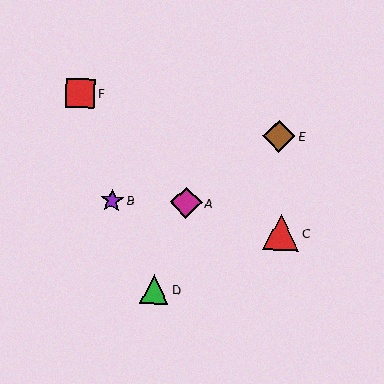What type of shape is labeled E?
Shape E is a brown diamond.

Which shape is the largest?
The red triangle (labeled C) is the largest.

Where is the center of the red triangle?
The center of the red triangle is at (281, 233).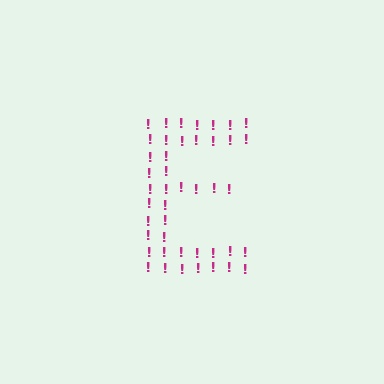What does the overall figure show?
The overall figure shows the letter E.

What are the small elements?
The small elements are exclamation marks.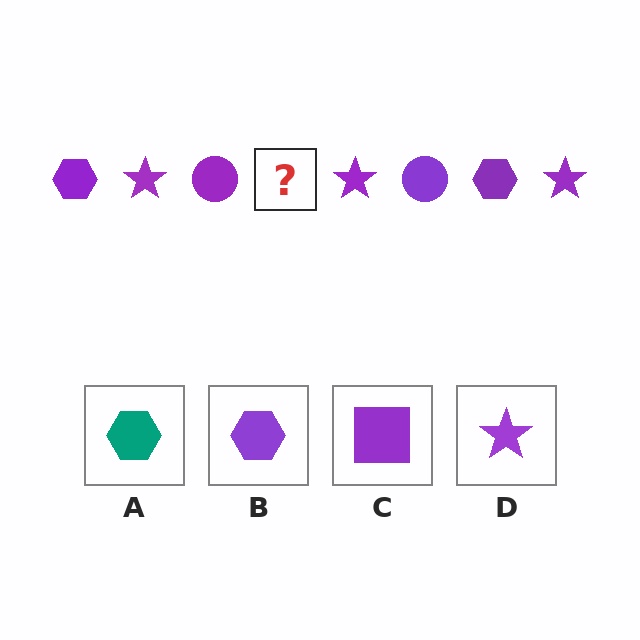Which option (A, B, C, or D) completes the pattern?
B.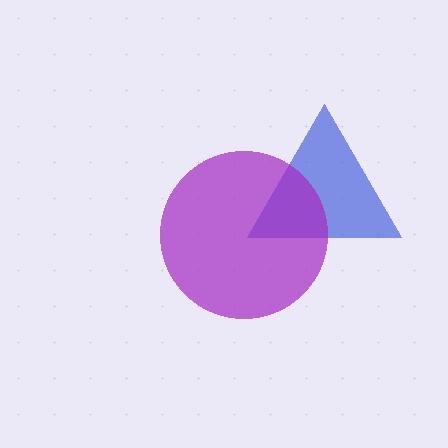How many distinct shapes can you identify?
There are 2 distinct shapes: a blue triangle, a purple circle.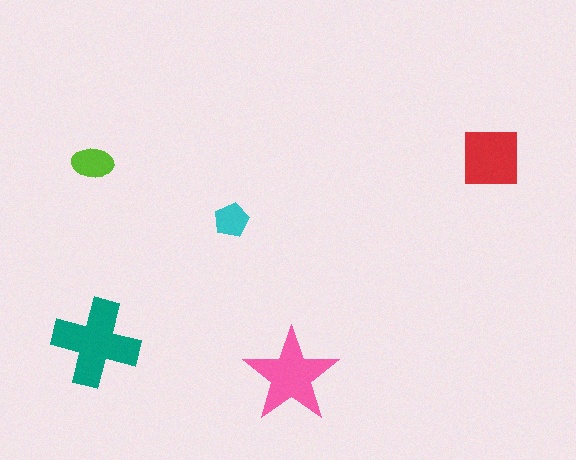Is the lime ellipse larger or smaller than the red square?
Smaller.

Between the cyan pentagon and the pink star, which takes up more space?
The pink star.